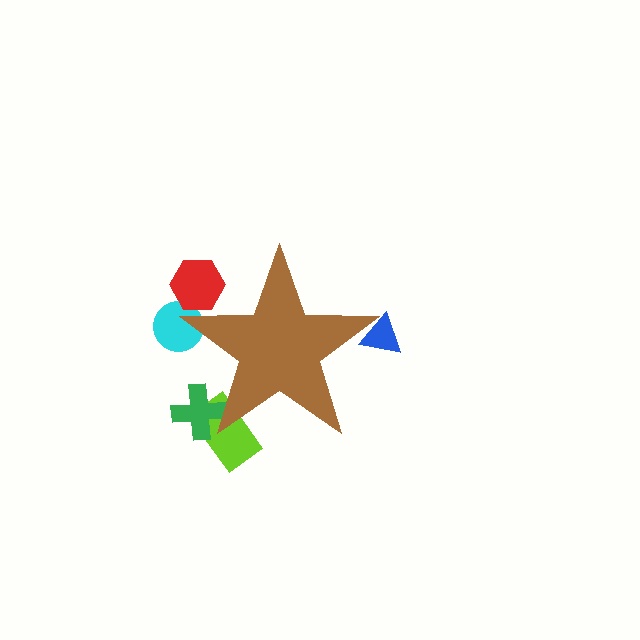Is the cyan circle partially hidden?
Yes, the cyan circle is partially hidden behind the brown star.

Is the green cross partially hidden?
Yes, the green cross is partially hidden behind the brown star.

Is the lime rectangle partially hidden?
Yes, the lime rectangle is partially hidden behind the brown star.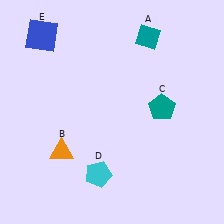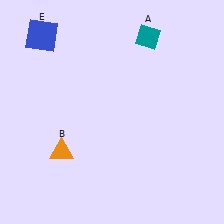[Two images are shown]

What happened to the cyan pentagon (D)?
The cyan pentagon (D) was removed in Image 2. It was in the bottom-left area of Image 1.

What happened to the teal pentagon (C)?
The teal pentagon (C) was removed in Image 2. It was in the top-right area of Image 1.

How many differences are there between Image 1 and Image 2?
There are 2 differences between the two images.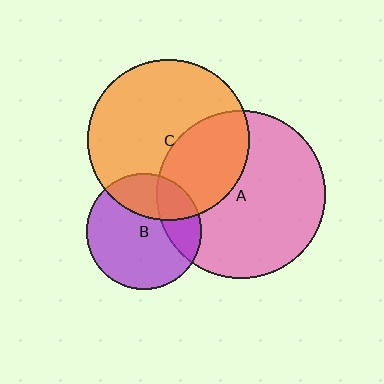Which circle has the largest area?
Circle A (pink).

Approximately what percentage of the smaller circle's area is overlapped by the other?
Approximately 25%.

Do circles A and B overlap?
Yes.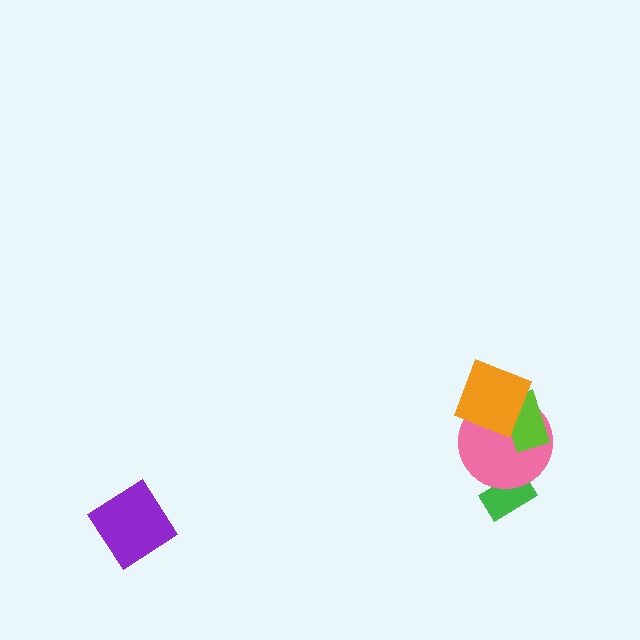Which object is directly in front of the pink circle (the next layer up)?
The lime rectangle is directly in front of the pink circle.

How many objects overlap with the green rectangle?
1 object overlaps with the green rectangle.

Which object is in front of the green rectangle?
The pink circle is in front of the green rectangle.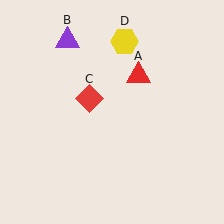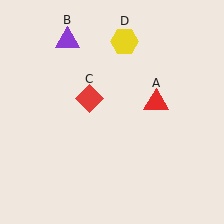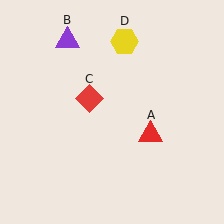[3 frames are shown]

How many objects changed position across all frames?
1 object changed position: red triangle (object A).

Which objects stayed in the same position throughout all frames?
Purple triangle (object B) and red diamond (object C) and yellow hexagon (object D) remained stationary.